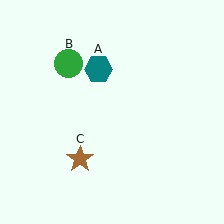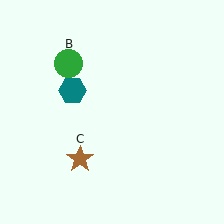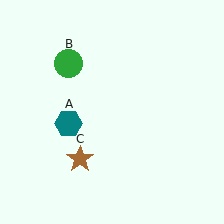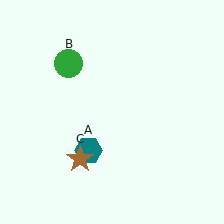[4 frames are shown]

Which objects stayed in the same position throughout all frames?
Green circle (object B) and brown star (object C) remained stationary.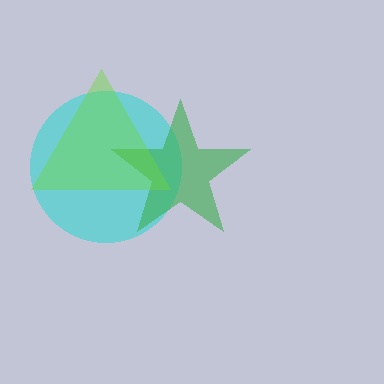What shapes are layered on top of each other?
The layered shapes are: a cyan circle, a green star, a lime triangle.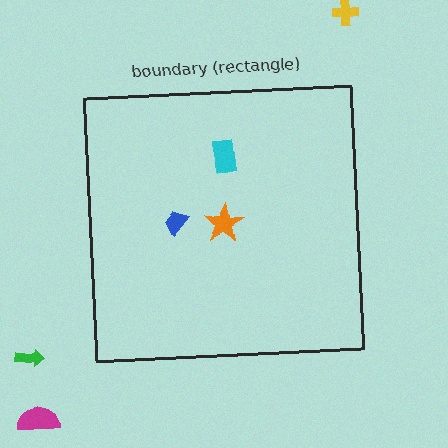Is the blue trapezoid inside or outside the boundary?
Inside.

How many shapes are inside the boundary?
3 inside, 3 outside.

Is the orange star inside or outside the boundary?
Inside.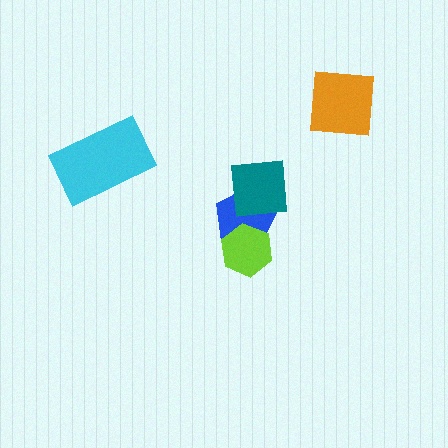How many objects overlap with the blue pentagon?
2 objects overlap with the blue pentagon.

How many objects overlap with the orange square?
0 objects overlap with the orange square.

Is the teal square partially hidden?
No, no other shape covers it.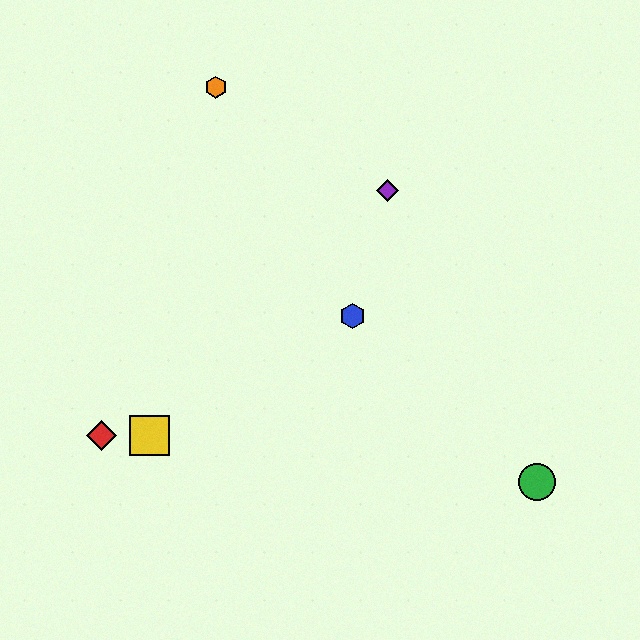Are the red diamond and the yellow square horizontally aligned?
Yes, both are at y≈436.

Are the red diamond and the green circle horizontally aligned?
No, the red diamond is at y≈436 and the green circle is at y≈482.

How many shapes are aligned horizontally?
2 shapes (the red diamond, the yellow square) are aligned horizontally.